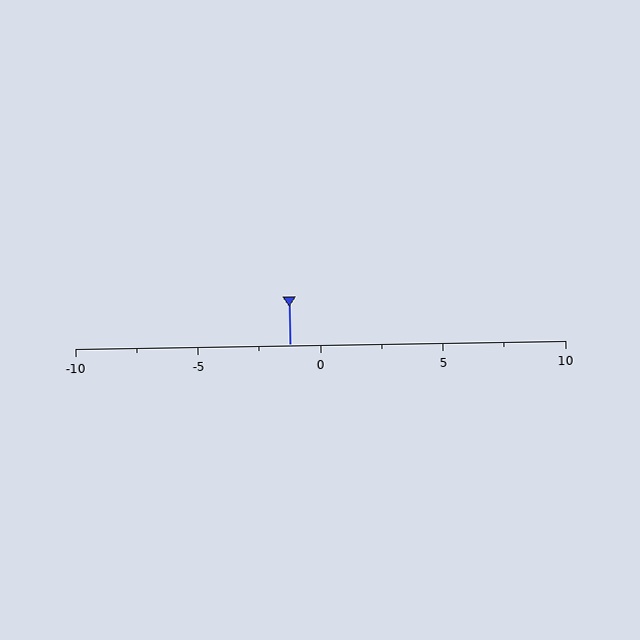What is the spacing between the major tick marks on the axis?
The major ticks are spaced 5 apart.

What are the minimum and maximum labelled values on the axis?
The axis runs from -10 to 10.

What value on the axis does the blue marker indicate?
The marker indicates approximately -1.2.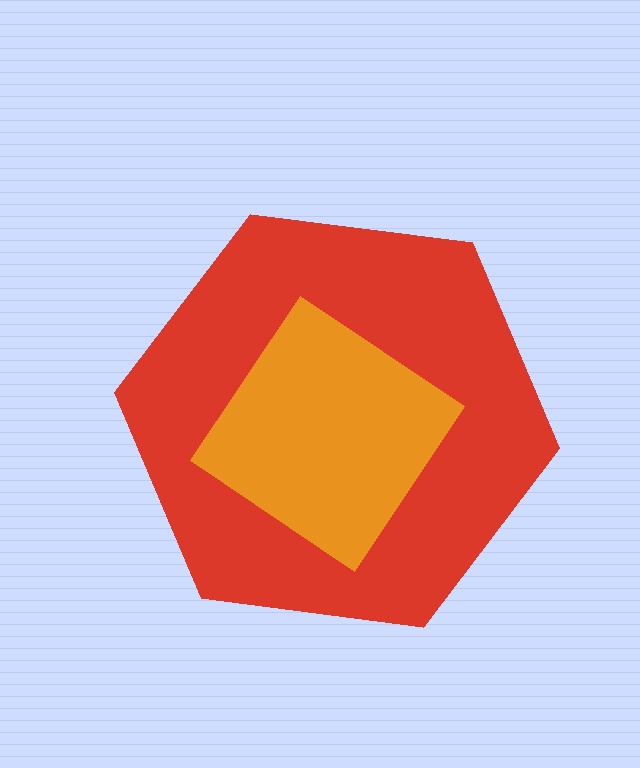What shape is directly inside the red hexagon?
The orange diamond.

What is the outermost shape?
The red hexagon.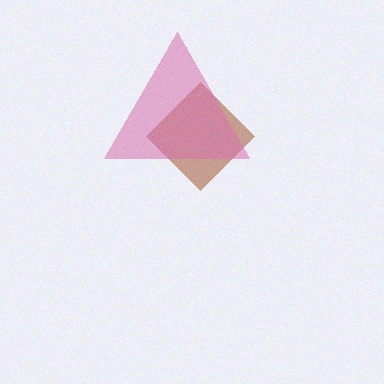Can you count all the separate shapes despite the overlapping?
Yes, there are 2 separate shapes.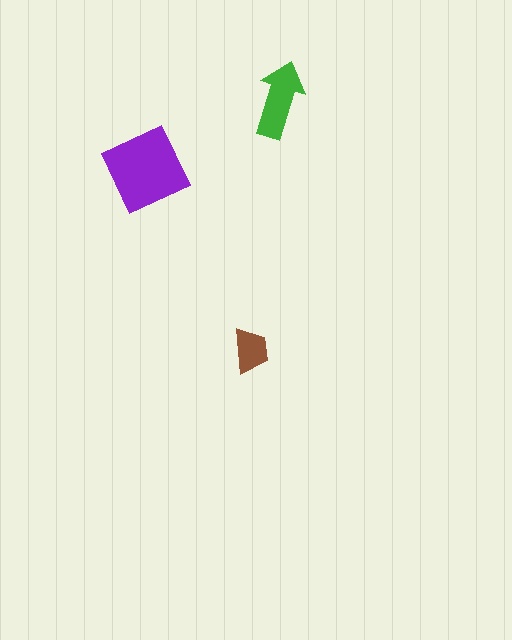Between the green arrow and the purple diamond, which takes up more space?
The purple diamond.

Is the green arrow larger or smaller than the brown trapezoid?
Larger.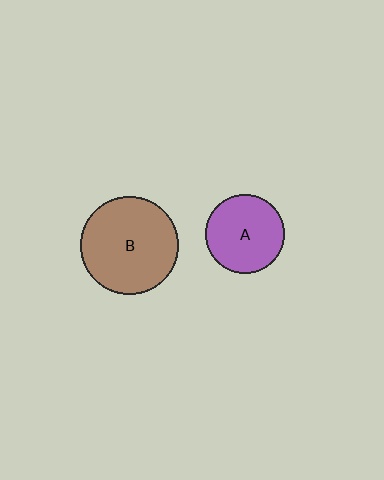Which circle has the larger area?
Circle B (brown).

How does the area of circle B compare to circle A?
Approximately 1.5 times.